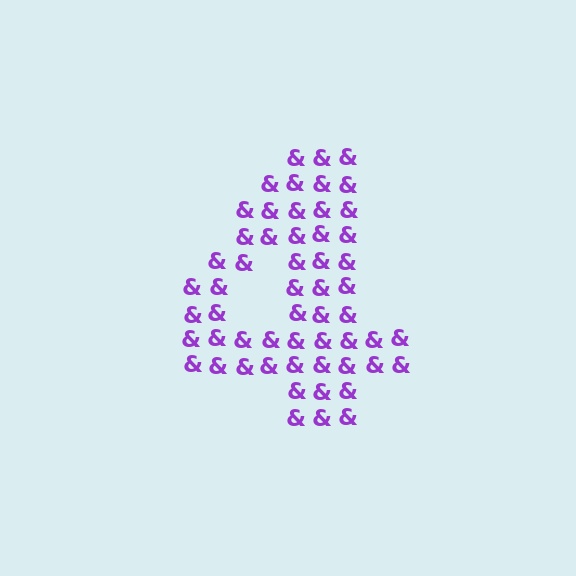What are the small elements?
The small elements are ampersands.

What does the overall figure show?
The overall figure shows the digit 4.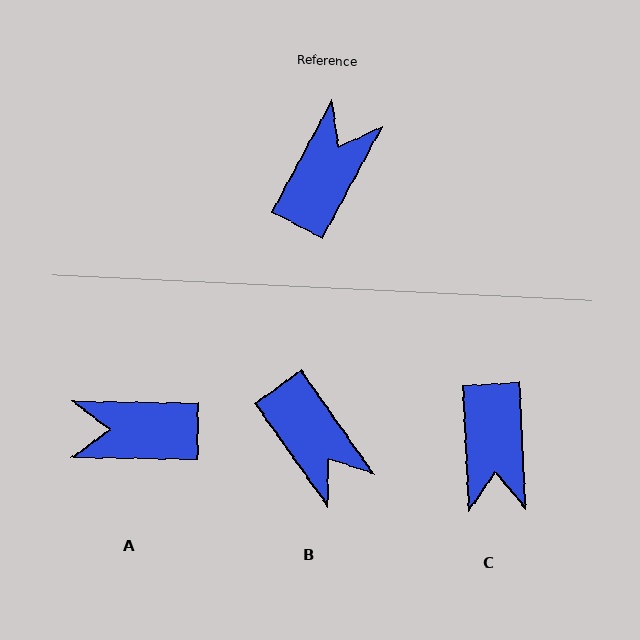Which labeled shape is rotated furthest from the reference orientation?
C, about 149 degrees away.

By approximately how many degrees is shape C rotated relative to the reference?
Approximately 149 degrees clockwise.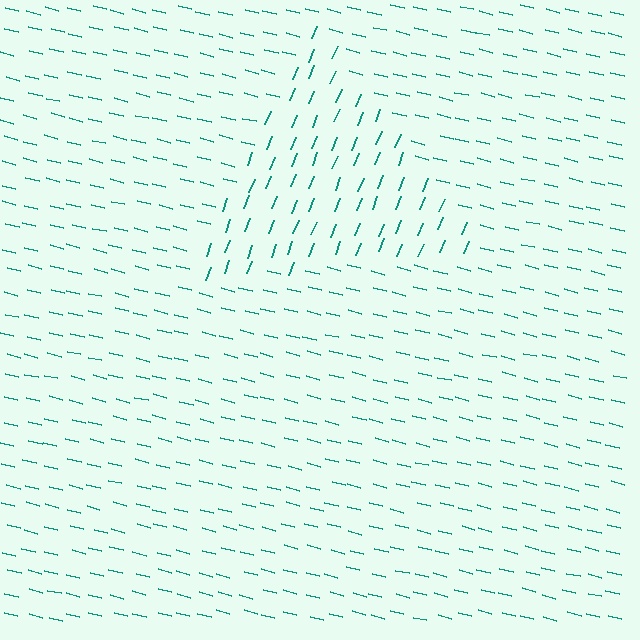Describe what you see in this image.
The image is filled with small teal line segments. A triangle region in the image has lines oriented differently from the surrounding lines, creating a visible texture boundary.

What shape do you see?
I see a triangle.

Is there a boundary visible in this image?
Yes, there is a texture boundary formed by a change in line orientation.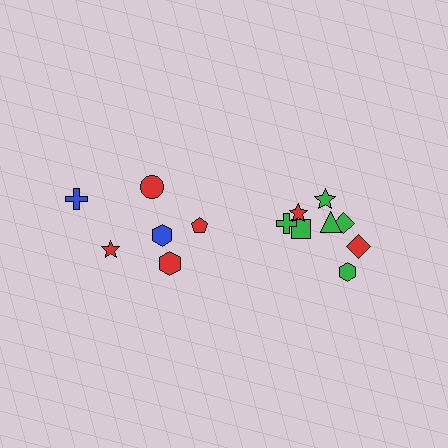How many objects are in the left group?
There are 6 objects.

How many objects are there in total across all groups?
There are 14 objects.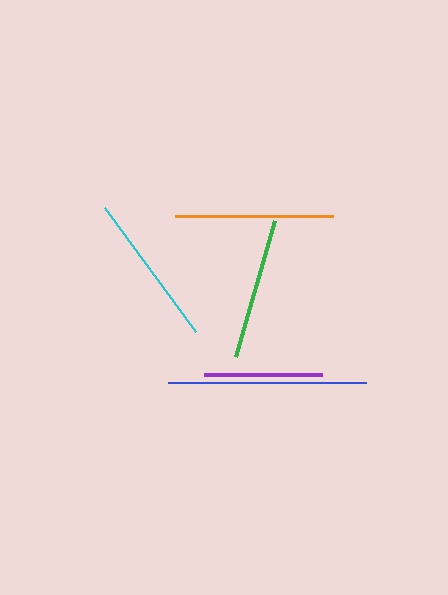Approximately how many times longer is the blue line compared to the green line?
The blue line is approximately 1.4 times the length of the green line.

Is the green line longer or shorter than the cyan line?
The cyan line is longer than the green line.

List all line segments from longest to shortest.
From longest to shortest: blue, orange, cyan, green, purple.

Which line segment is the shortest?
The purple line is the shortest at approximately 118 pixels.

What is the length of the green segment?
The green segment is approximately 142 pixels long.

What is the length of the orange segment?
The orange segment is approximately 157 pixels long.